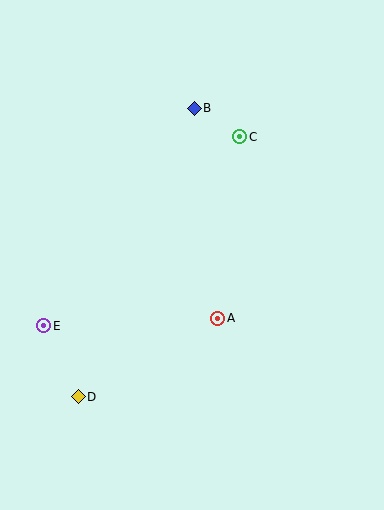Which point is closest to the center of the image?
Point A at (218, 318) is closest to the center.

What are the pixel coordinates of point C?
Point C is at (240, 137).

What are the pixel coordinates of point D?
Point D is at (78, 397).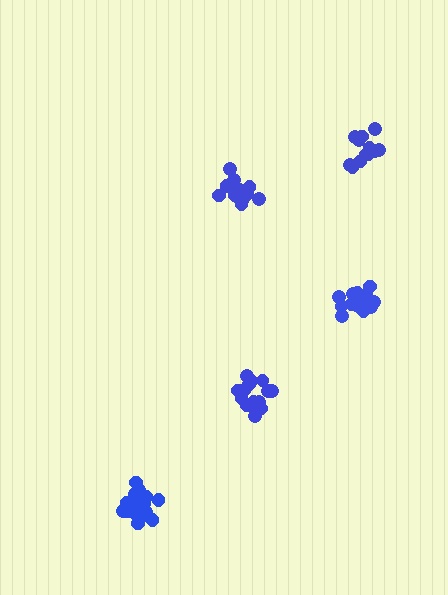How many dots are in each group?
Group 1: 17 dots, Group 2: 13 dots, Group 3: 18 dots, Group 4: 12 dots, Group 5: 14 dots (74 total).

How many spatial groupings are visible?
There are 5 spatial groupings.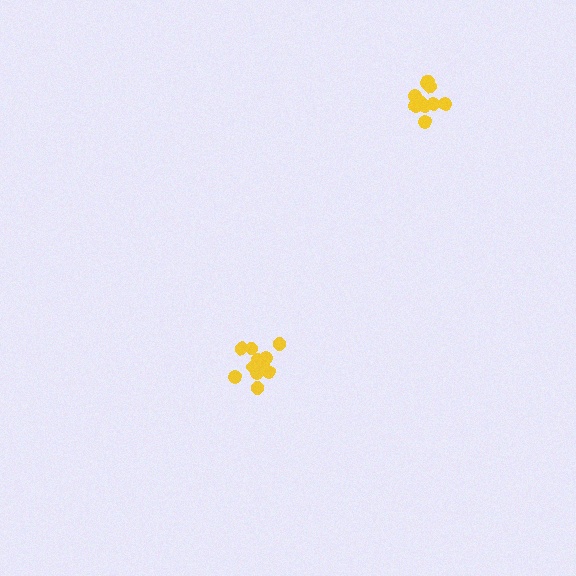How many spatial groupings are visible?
There are 2 spatial groupings.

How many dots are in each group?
Group 1: 10 dots, Group 2: 11 dots (21 total).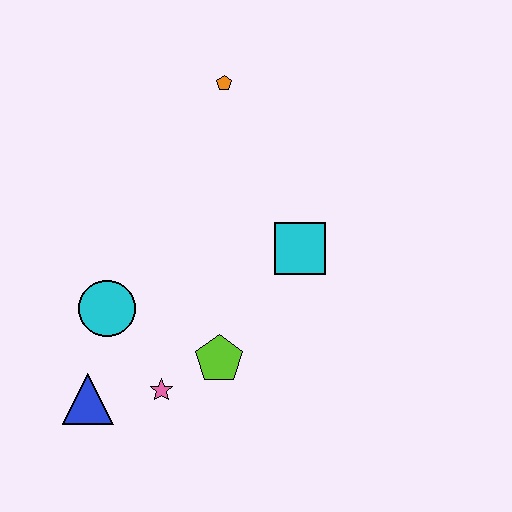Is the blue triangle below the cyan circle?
Yes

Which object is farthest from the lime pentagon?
The orange pentagon is farthest from the lime pentagon.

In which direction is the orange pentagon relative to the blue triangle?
The orange pentagon is above the blue triangle.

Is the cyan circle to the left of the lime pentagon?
Yes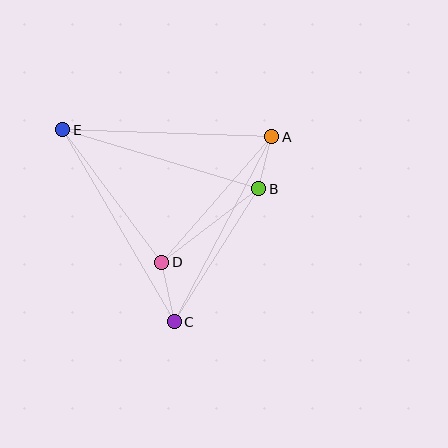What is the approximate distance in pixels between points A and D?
The distance between A and D is approximately 167 pixels.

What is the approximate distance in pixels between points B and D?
The distance between B and D is approximately 122 pixels.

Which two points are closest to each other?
Points A and B are closest to each other.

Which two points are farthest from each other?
Points C and E are farthest from each other.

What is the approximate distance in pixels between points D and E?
The distance between D and E is approximately 166 pixels.